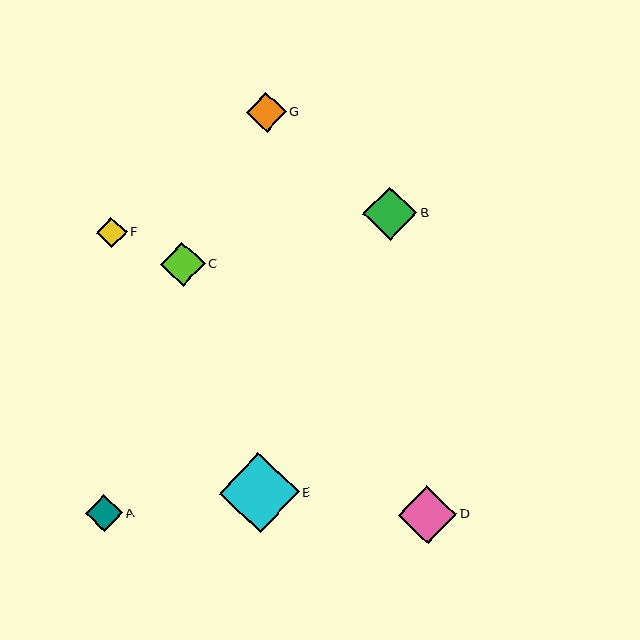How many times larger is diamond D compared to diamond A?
Diamond D is approximately 1.6 times the size of diamond A.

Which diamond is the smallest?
Diamond F is the smallest with a size of approximately 30 pixels.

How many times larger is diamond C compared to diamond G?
Diamond C is approximately 1.1 times the size of diamond G.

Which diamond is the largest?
Diamond E is the largest with a size of approximately 80 pixels.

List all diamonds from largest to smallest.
From largest to smallest: E, D, B, C, G, A, F.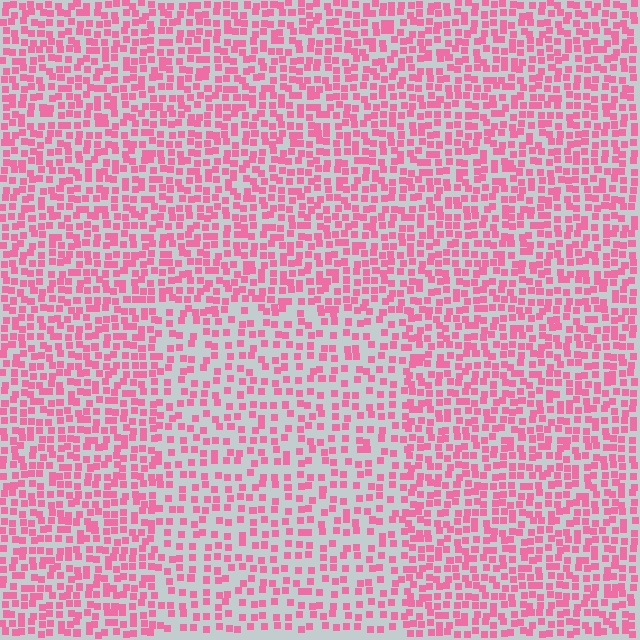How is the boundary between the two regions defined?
The boundary is defined by a change in element density (approximately 1.6x ratio). All elements are the same color, size, and shape.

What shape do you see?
I see a rectangle.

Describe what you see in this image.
The image contains small pink elements arranged at two different densities. A rectangle-shaped region is visible where the elements are less densely packed than the surrounding area.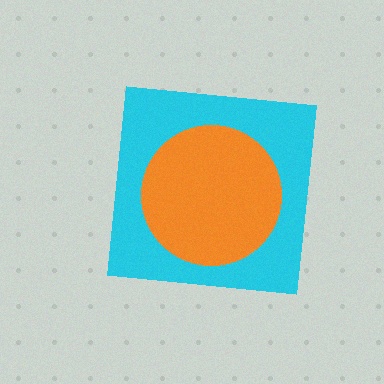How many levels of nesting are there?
2.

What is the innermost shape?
The orange circle.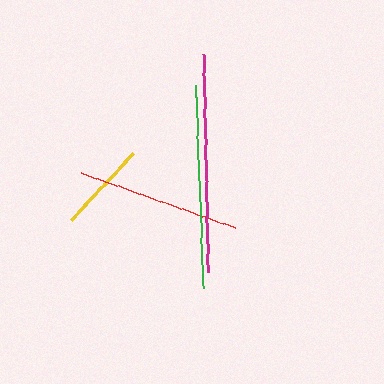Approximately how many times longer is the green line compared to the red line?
The green line is approximately 1.2 times the length of the red line.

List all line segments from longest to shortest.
From longest to shortest: magenta, green, red, yellow.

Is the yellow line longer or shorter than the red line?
The red line is longer than the yellow line.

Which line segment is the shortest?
The yellow line is the shortest at approximately 91 pixels.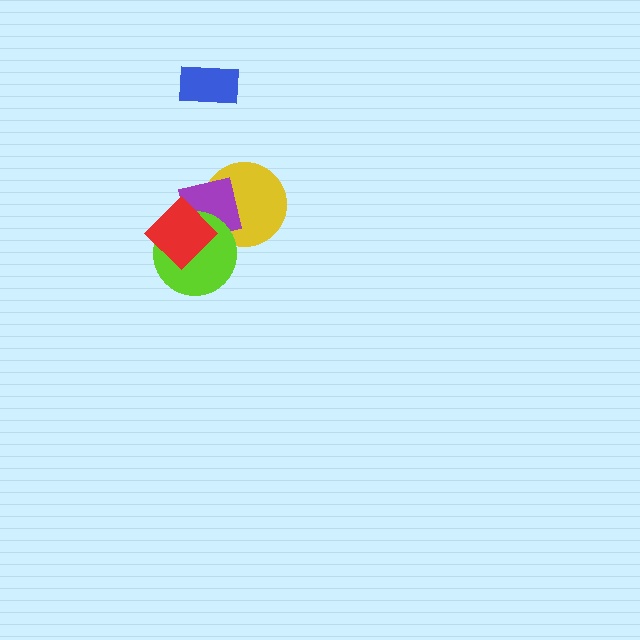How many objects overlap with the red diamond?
3 objects overlap with the red diamond.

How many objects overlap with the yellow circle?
3 objects overlap with the yellow circle.